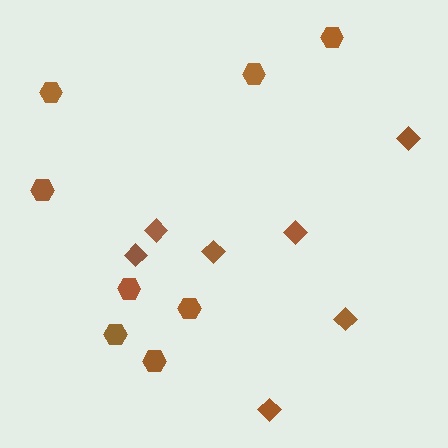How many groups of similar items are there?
There are 2 groups: one group of diamonds (7) and one group of hexagons (8).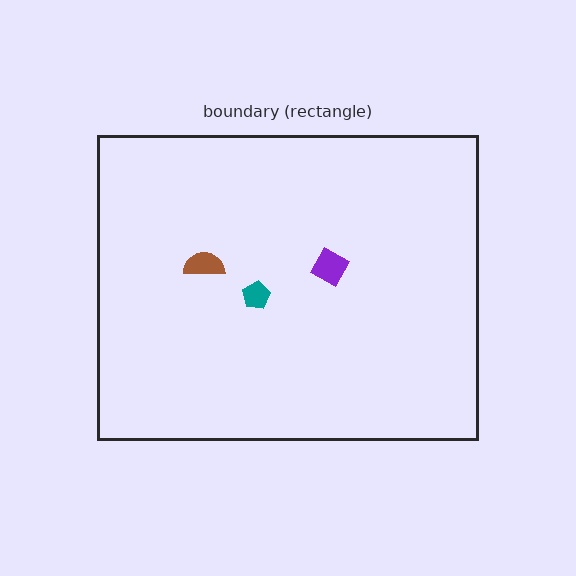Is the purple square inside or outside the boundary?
Inside.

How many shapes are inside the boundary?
3 inside, 0 outside.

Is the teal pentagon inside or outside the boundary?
Inside.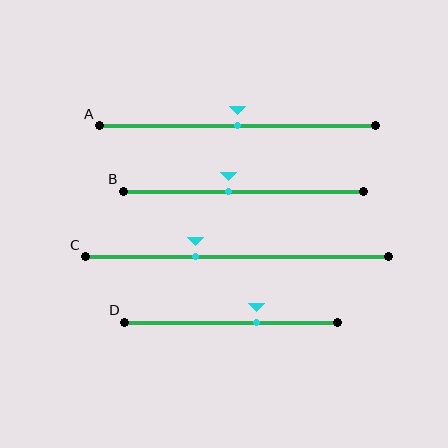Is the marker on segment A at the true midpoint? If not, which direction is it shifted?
Yes, the marker on segment A is at the true midpoint.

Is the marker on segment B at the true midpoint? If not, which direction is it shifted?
No, the marker on segment B is shifted to the left by about 6% of the segment length.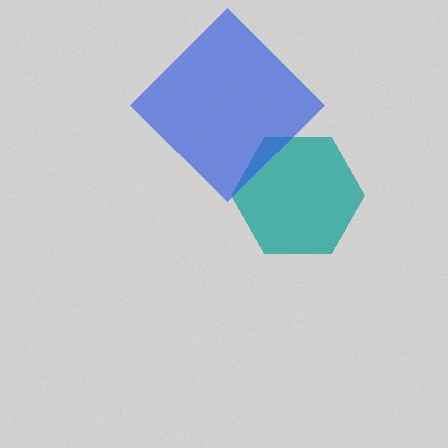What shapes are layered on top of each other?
The layered shapes are: a teal hexagon, a blue diamond.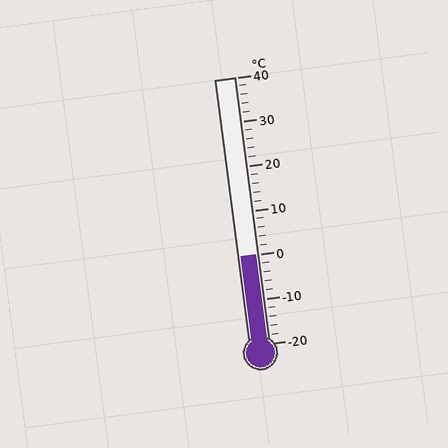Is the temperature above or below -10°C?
The temperature is above -10°C.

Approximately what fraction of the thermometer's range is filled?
The thermometer is filled to approximately 35% of its range.